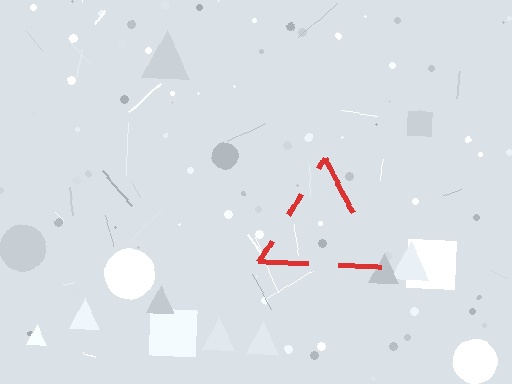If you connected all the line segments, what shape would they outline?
They would outline a triangle.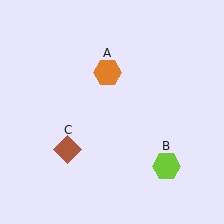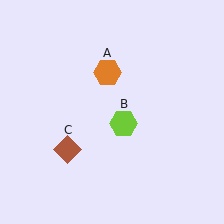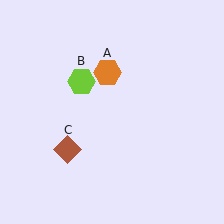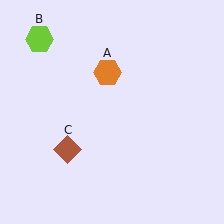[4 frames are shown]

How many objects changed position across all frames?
1 object changed position: lime hexagon (object B).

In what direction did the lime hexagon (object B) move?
The lime hexagon (object B) moved up and to the left.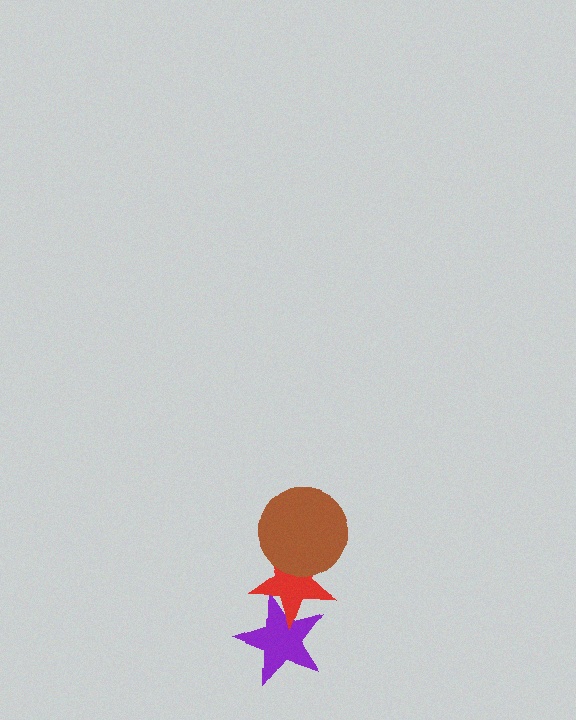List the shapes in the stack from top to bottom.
From top to bottom: the brown circle, the red star, the purple star.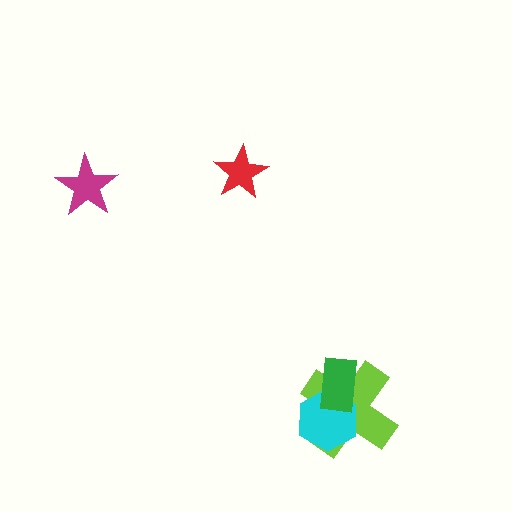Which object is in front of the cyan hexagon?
The green rectangle is in front of the cyan hexagon.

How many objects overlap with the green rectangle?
2 objects overlap with the green rectangle.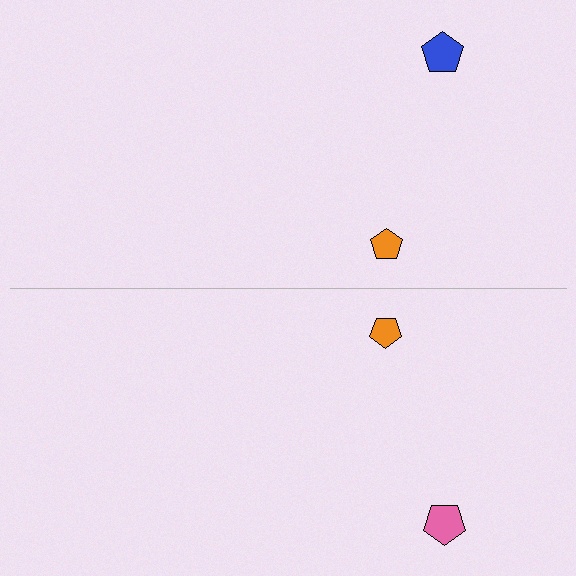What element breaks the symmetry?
The pink pentagon on the bottom side breaks the symmetry — its mirror counterpart is blue.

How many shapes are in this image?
There are 4 shapes in this image.